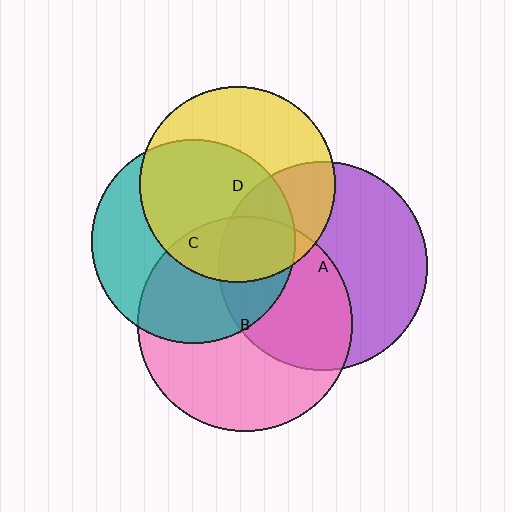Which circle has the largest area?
Circle B (pink).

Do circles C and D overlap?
Yes.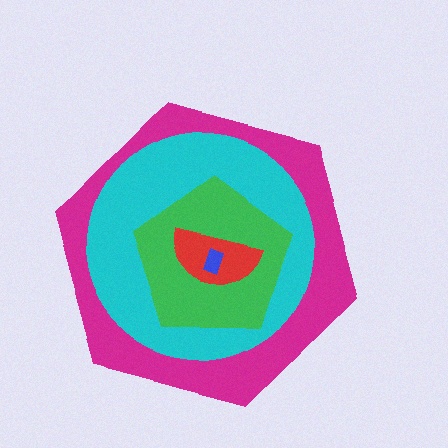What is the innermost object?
The blue rectangle.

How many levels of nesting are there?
5.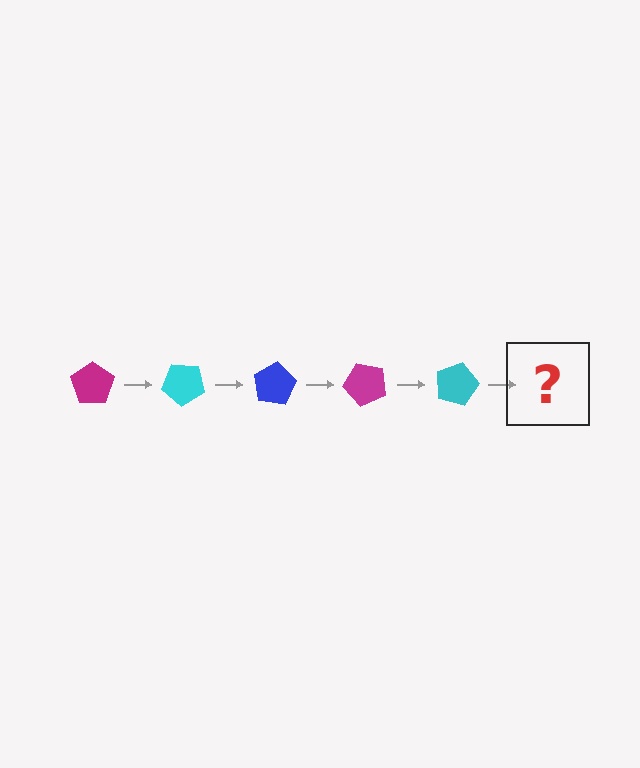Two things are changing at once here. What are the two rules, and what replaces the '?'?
The two rules are that it rotates 40 degrees each step and the color cycles through magenta, cyan, and blue. The '?' should be a blue pentagon, rotated 200 degrees from the start.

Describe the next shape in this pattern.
It should be a blue pentagon, rotated 200 degrees from the start.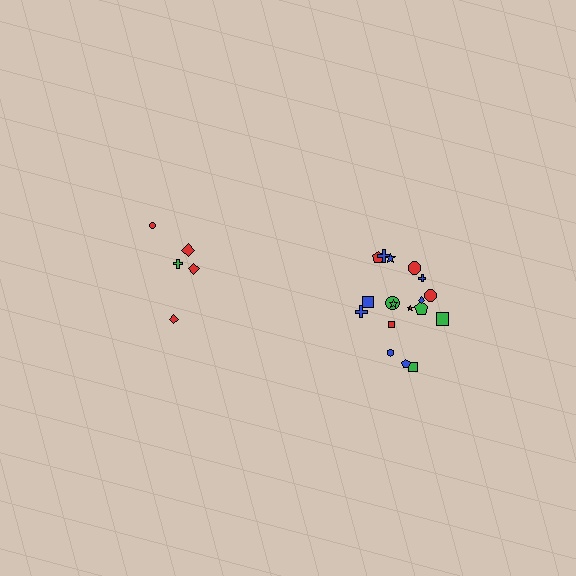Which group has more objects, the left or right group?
The right group.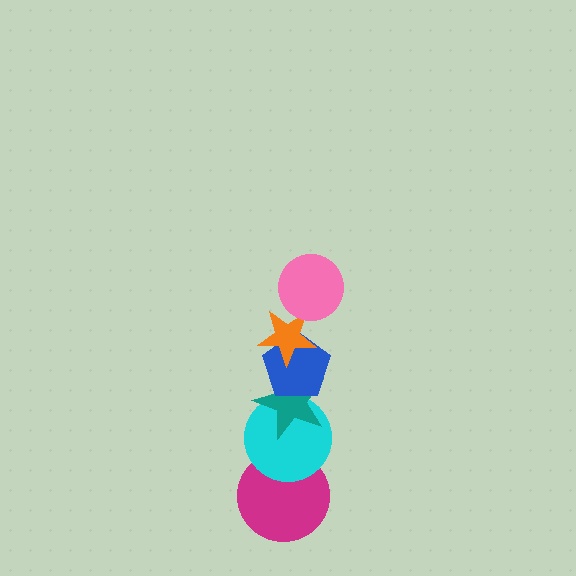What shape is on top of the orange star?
The pink circle is on top of the orange star.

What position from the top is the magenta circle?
The magenta circle is 6th from the top.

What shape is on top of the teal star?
The blue pentagon is on top of the teal star.